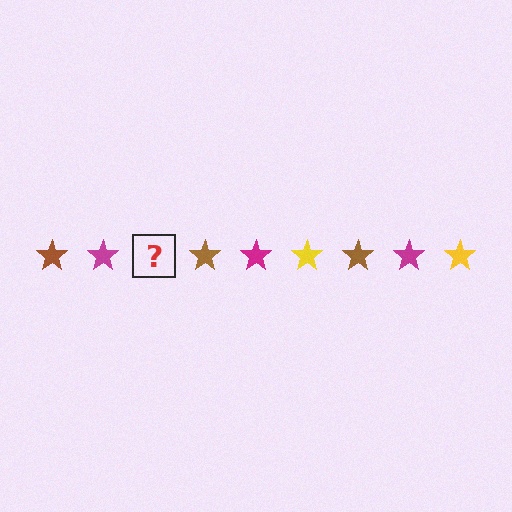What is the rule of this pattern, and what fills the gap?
The rule is that the pattern cycles through brown, magenta, yellow stars. The gap should be filled with a yellow star.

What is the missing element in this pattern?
The missing element is a yellow star.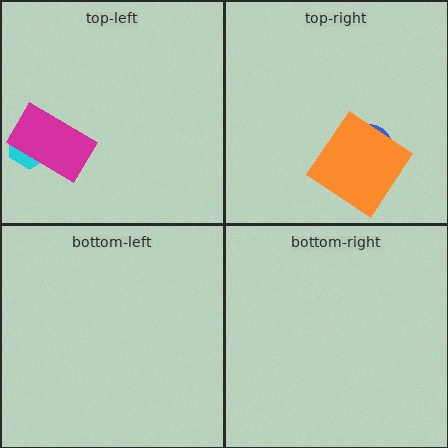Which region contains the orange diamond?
The top-right region.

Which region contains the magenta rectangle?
The top-left region.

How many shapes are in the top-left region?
2.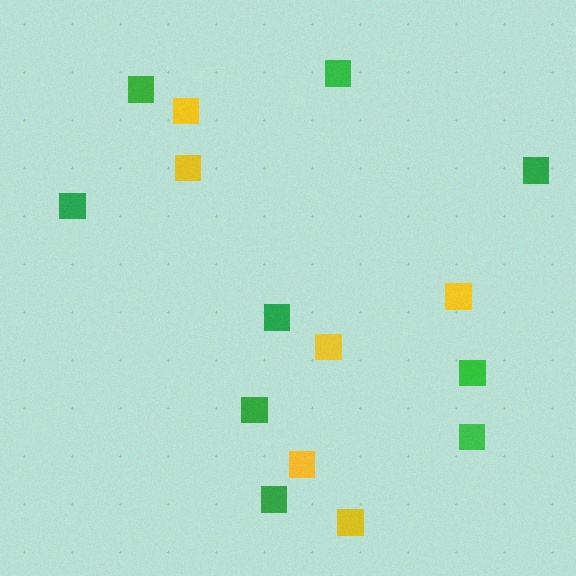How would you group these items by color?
There are 2 groups: one group of yellow squares (6) and one group of green squares (9).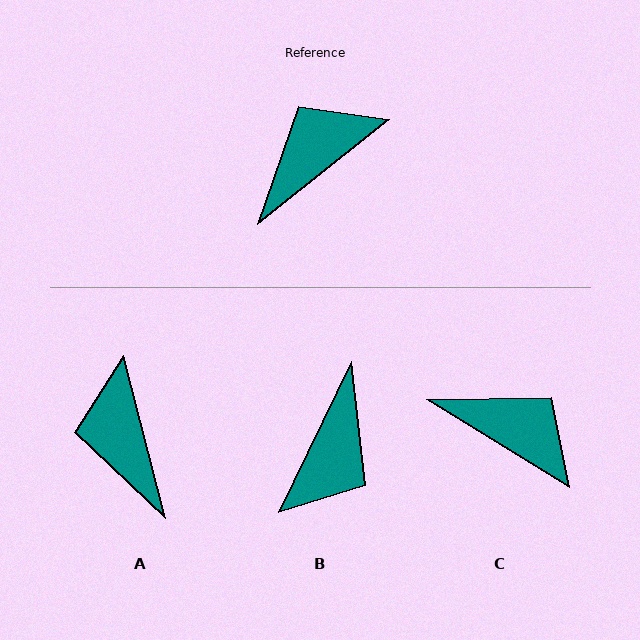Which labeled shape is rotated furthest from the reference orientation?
B, about 154 degrees away.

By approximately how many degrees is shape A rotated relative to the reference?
Approximately 66 degrees counter-clockwise.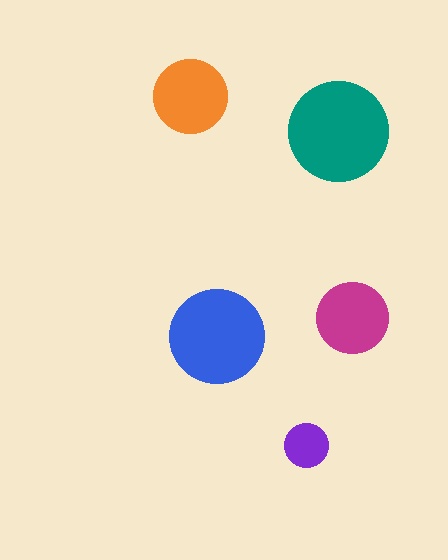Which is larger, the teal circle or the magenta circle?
The teal one.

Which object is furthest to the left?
The orange circle is leftmost.